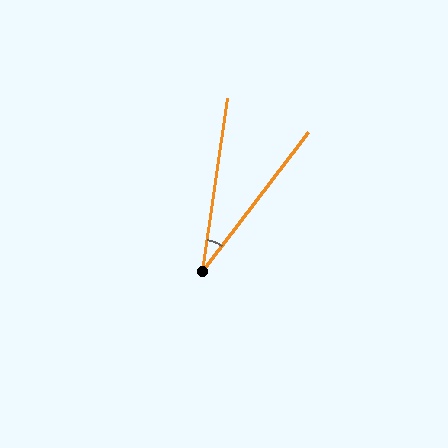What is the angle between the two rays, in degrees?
Approximately 29 degrees.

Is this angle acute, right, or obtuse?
It is acute.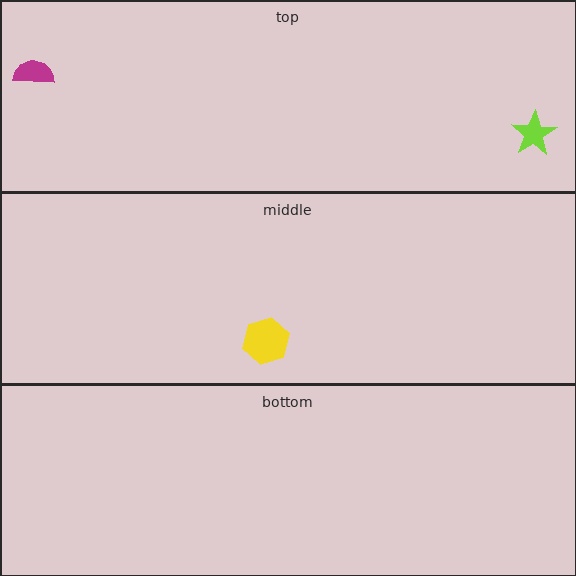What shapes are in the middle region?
The yellow hexagon.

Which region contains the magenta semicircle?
The top region.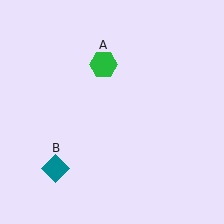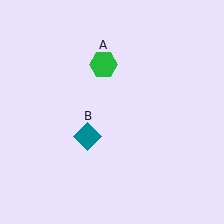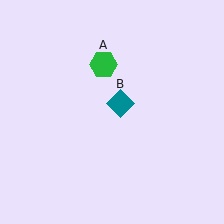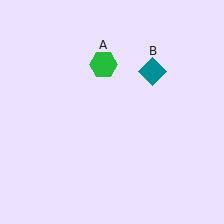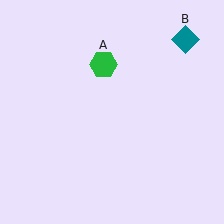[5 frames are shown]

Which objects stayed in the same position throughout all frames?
Green hexagon (object A) remained stationary.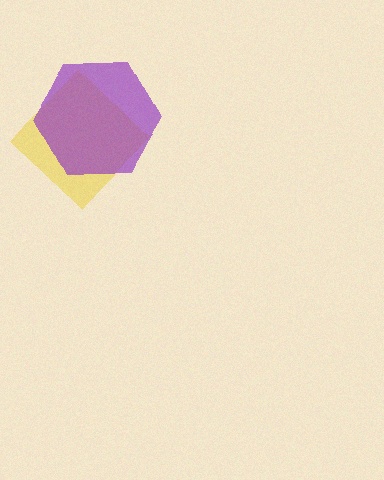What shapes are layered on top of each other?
The layered shapes are: a yellow diamond, a purple hexagon.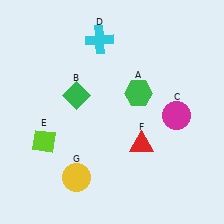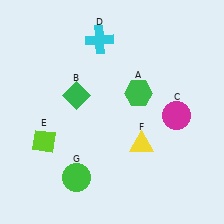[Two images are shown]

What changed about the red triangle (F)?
In Image 1, F is red. In Image 2, it changed to yellow.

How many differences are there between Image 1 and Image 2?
There are 2 differences between the two images.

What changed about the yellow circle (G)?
In Image 1, G is yellow. In Image 2, it changed to green.